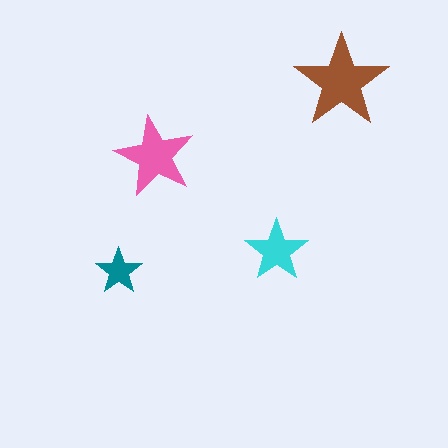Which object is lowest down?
The teal star is bottommost.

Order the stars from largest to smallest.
the brown one, the pink one, the cyan one, the teal one.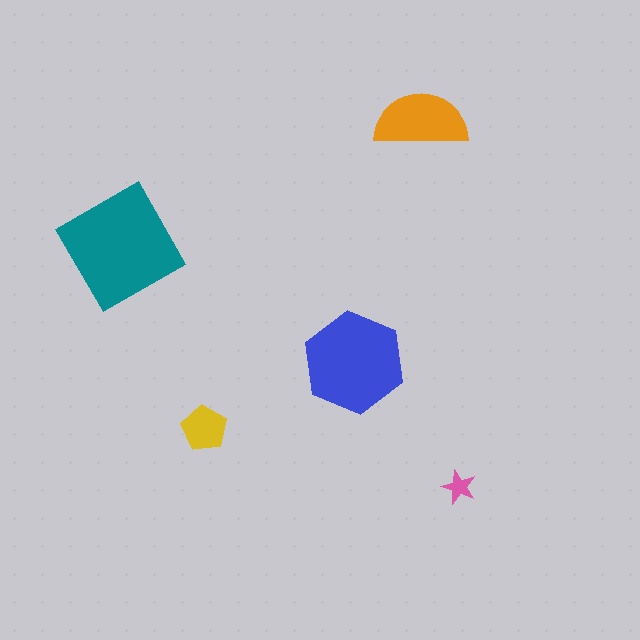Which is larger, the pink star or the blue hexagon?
The blue hexagon.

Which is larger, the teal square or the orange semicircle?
The teal square.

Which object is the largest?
The teal square.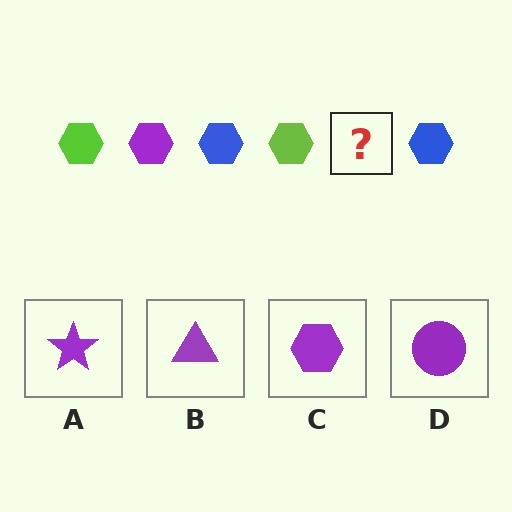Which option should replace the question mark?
Option C.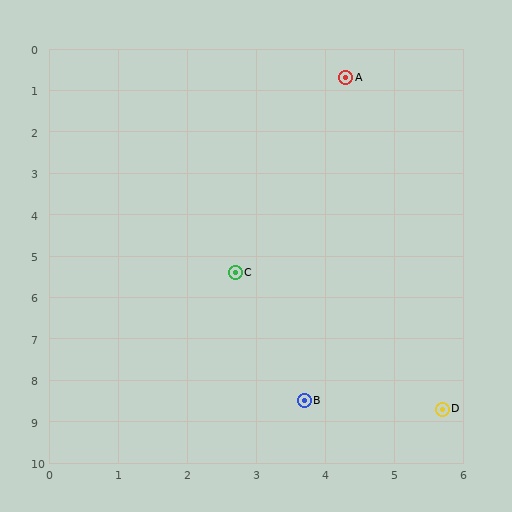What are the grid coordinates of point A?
Point A is at approximately (4.3, 0.7).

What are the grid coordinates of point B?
Point B is at approximately (3.7, 8.5).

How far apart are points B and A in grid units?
Points B and A are about 7.8 grid units apart.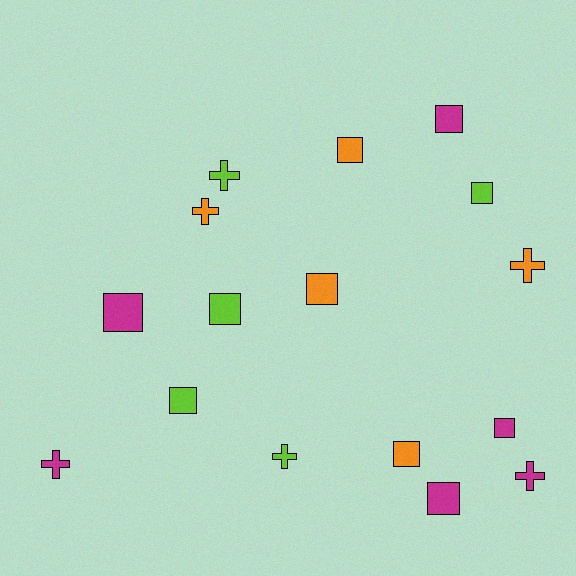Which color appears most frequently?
Magenta, with 6 objects.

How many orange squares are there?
There are 3 orange squares.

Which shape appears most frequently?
Square, with 10 objects.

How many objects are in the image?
There are 16 objects.